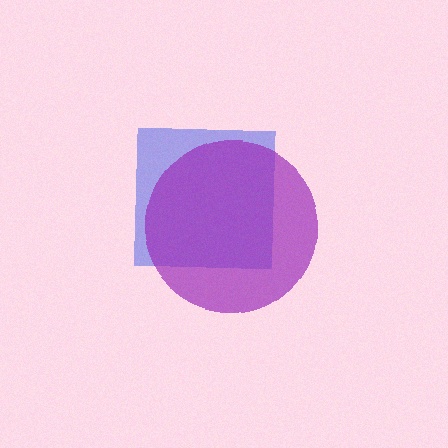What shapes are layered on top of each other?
The layered shapes are: a blue square, a purple circle.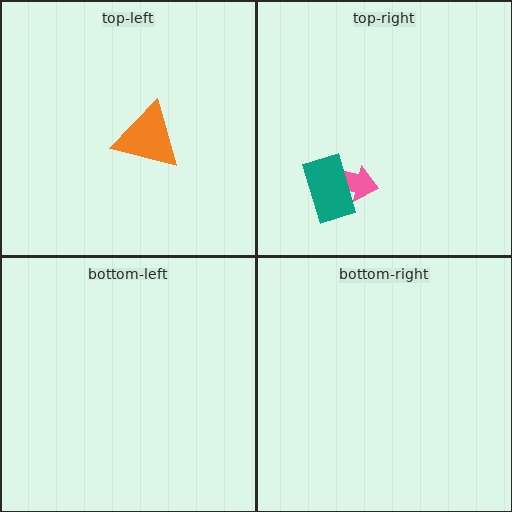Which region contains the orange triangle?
The top-left region.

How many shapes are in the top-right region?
2.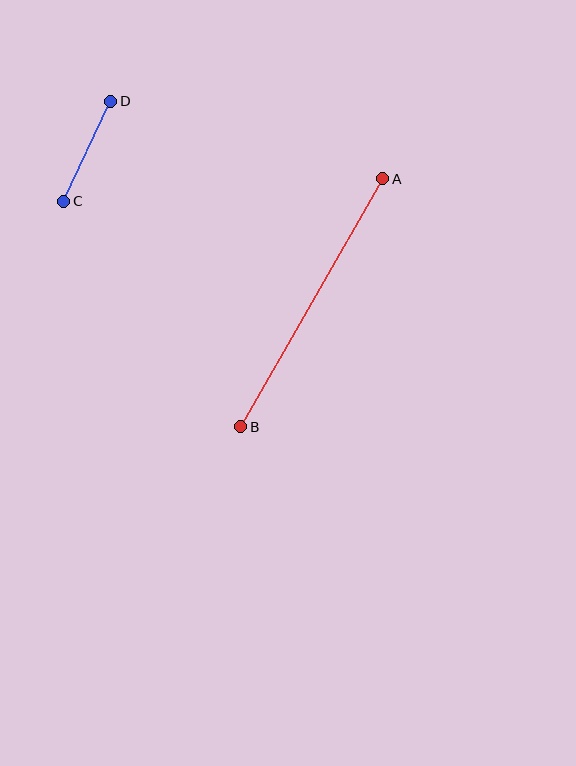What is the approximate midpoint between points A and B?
The midpoint is at approximately (312, 303) pixels.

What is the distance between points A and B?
The distance is approximately 286 pixels.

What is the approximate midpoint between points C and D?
The midpoint is at approximately (87, 151) pixels.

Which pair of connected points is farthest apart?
Points A and B are farthest apart.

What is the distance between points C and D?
The distance is approximately 110 pixels.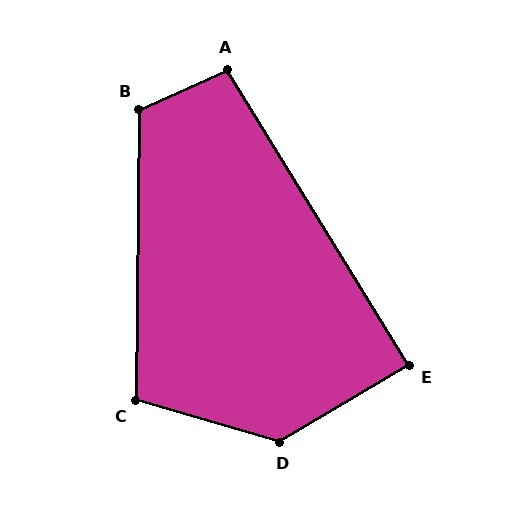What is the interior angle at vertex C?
Approximately 106 degrees (obtuse).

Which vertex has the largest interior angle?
D, at approximately 133 degrees.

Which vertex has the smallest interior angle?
E, at approximately 89 degrees.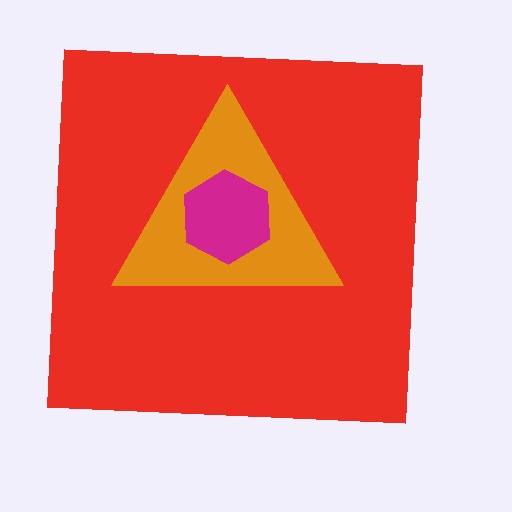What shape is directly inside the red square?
The orange triangle.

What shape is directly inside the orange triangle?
The magenta hexagon.